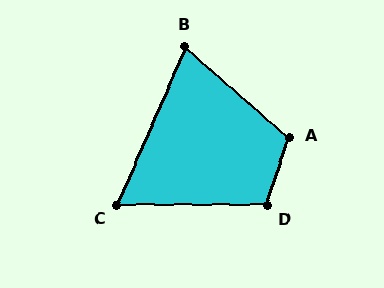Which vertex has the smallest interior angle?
C, at approximately 67 degrees.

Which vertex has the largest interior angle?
A, at approximately 113 degrees.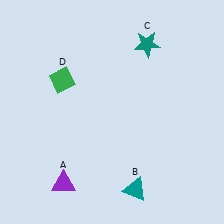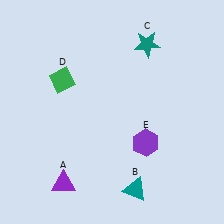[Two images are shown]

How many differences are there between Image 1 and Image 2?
There is 1 difference between the two images.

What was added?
A purple hexagon (E) was added in Image 2.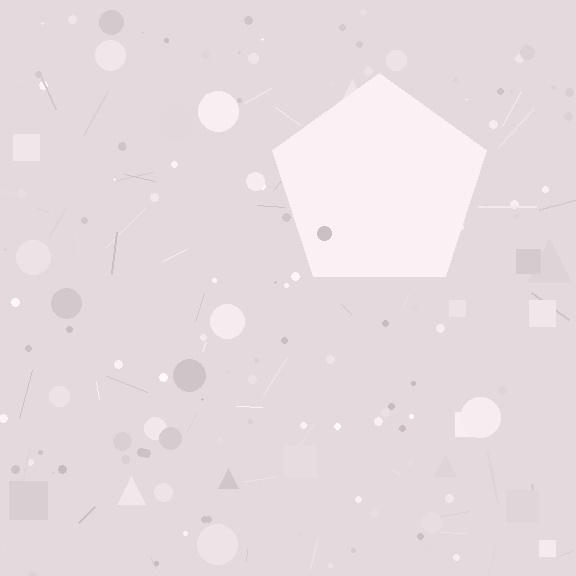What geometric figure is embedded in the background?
A pentagon is embedded in the background.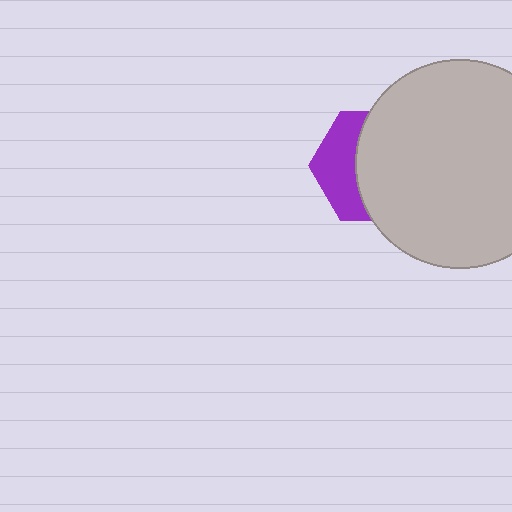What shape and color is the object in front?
The object in front is a light gray circle.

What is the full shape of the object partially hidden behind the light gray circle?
The partially hidden object is a purple hexagon.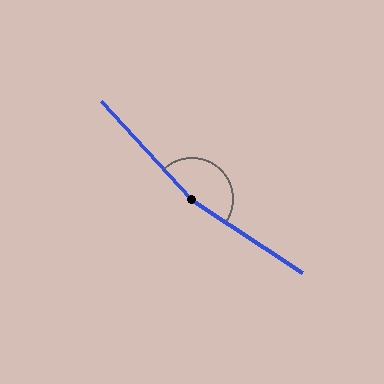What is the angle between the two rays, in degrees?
Approximately 166 degrees.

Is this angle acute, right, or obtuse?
It is obtuse.